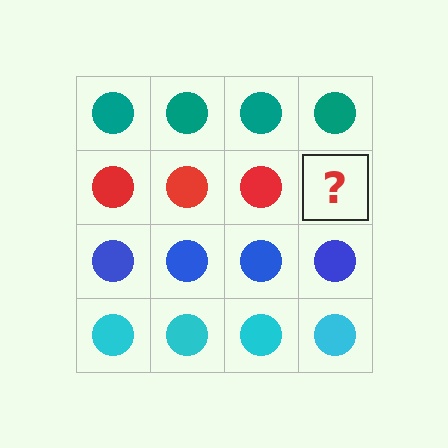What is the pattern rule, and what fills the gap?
The rule is that each row has a consistent color. The gap should be filled with a red circle.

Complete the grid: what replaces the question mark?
The question mark should be replaced with a red circle.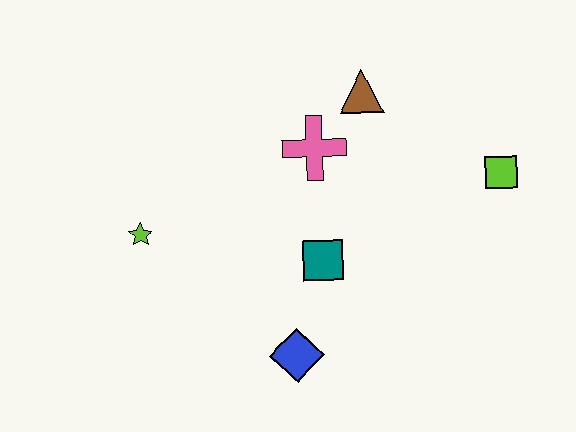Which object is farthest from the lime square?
The lime star is farthest from the lime square.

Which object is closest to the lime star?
The teal square is closest to the lime star.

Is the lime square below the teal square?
No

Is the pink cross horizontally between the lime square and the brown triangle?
No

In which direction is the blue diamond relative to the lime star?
The blue diamond is to the right of the lime star.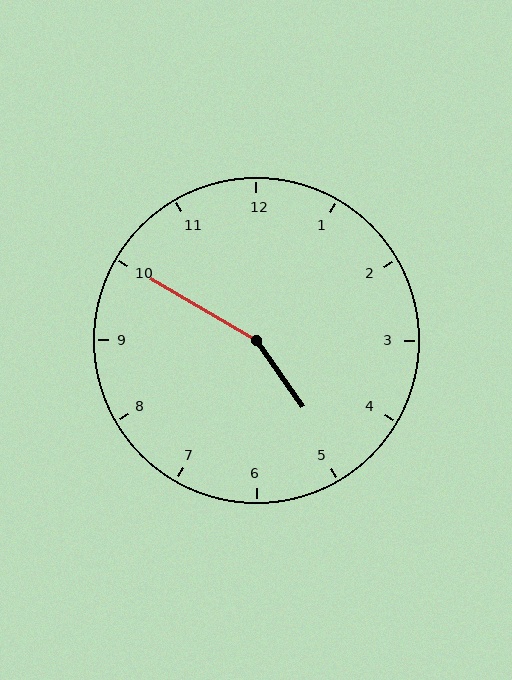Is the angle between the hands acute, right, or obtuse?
It is obtuse.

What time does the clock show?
4:50.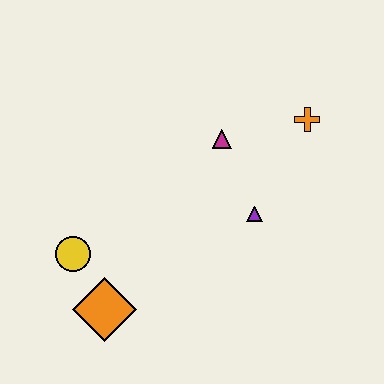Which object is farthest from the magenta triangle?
The orange diamond is farthest from the magenta triangle.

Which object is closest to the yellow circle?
The orange diamond is closest to the yellow circle.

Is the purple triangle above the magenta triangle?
No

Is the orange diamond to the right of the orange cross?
No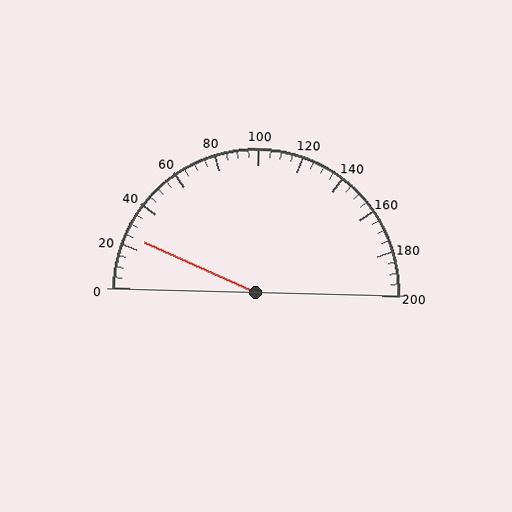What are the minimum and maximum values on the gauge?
The gauge ranges from 0 to 200.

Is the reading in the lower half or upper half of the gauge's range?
The reading is in the lower half of the range (0 to 200).